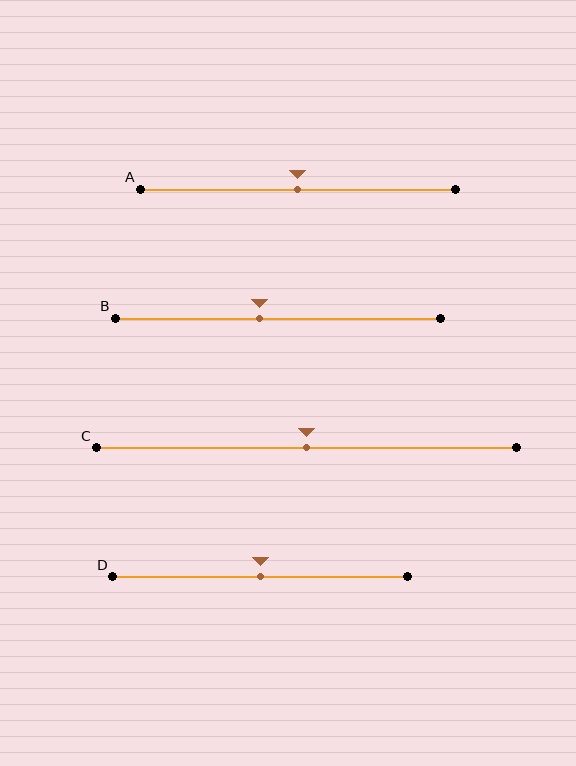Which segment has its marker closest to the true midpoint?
Segment A has its marker closest to the true midpoint.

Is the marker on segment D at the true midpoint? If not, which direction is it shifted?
Yes, the marker on segment D is at the true midpoint.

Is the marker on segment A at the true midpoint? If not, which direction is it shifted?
Yes, the marker on segment A is at the true midpoint.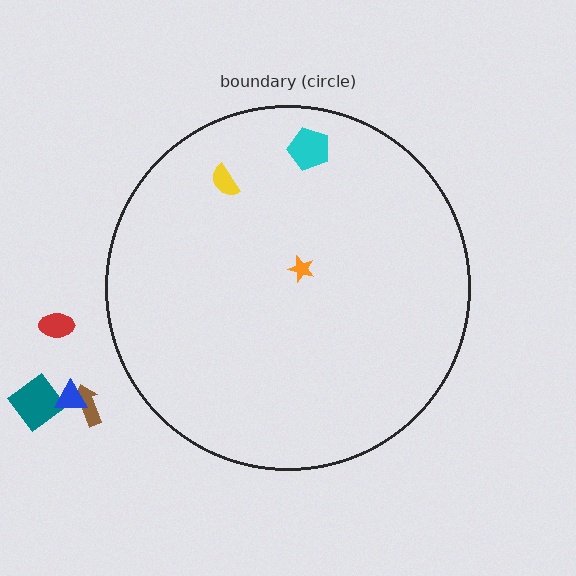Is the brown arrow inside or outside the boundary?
Outside.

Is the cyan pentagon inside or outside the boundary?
Inside.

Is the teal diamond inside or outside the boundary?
Outside.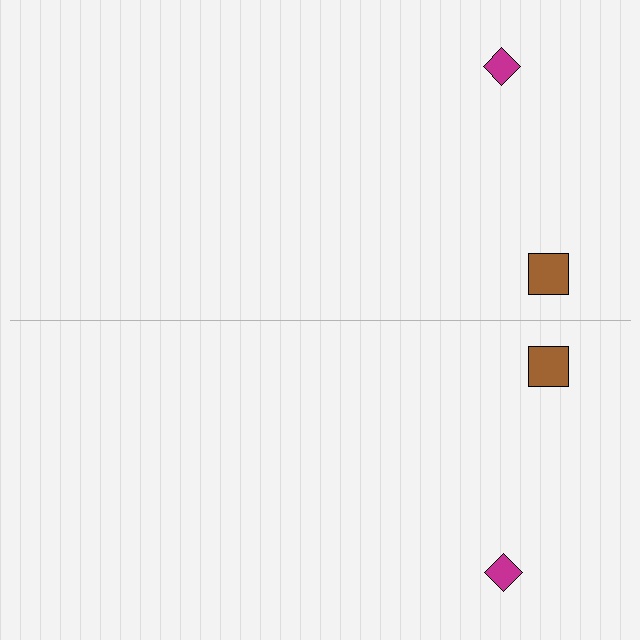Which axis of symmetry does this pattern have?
The pattern has a horizontal axis of symmetry running through the center of the image.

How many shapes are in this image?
There are 4 shapes in this image.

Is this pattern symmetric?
Yes, this pattern has bilateral (reflection) symmetry.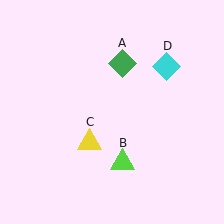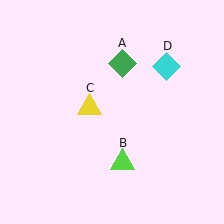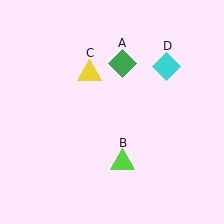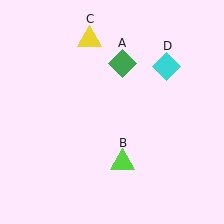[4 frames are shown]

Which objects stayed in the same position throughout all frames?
Green diamond (object A) and lime triangle (object B) and cyan diamond (object D) remained stationary.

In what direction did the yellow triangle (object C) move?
The yellow triangle (object C) moved up.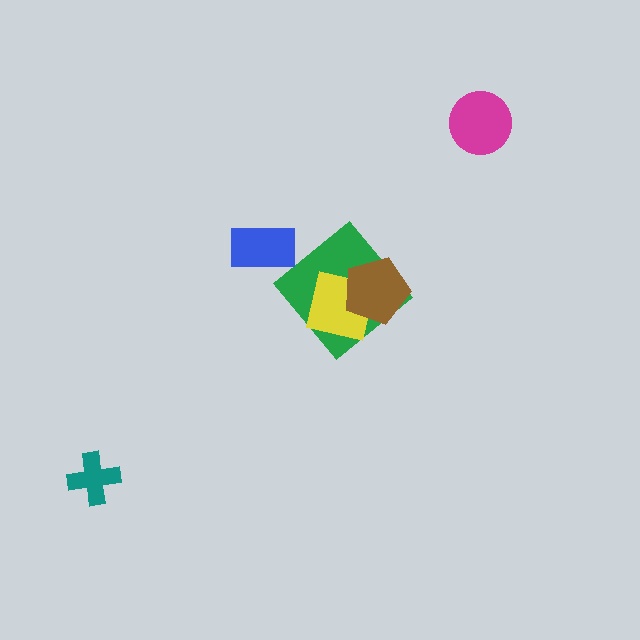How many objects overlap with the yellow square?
2 objects overlap with the yellow square.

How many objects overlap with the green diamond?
2 objects overlap with the green diamond.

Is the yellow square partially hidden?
Yes, it is partially covered by another shape.